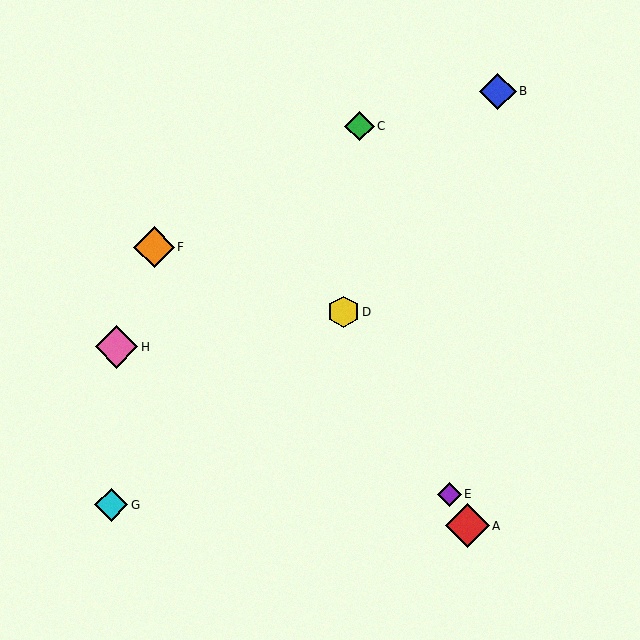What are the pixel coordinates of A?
Object A is at (468, 526).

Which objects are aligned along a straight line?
Objects A, D, E are aligned along a straight line.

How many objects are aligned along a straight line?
3 objects (A, D, E) are aligned along a straight line.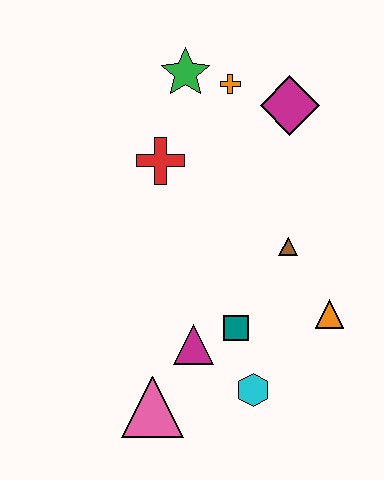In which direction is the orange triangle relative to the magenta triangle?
The orange triangle is to the right of the magenta triangle.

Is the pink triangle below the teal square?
Yes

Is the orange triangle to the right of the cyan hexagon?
Yes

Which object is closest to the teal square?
The magenta triangle is closest to the teal square.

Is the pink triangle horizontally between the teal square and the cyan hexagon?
No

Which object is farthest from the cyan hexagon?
The green star is farthest from the cyan hexagon.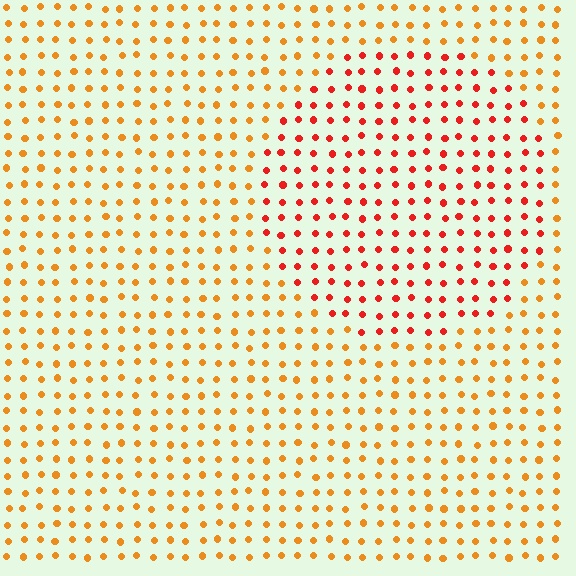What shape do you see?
I see a circle.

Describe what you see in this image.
The image is filled with small orange elements in a uniform arrangement. A circle-shaped region is visible where the elements are tinted to a slightly different hue, forming a subtle color boundary.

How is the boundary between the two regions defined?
The boundary is defined purely by a slight shift in hue (about 33 degrees). Spacing, size, and orientation are identical on both sides.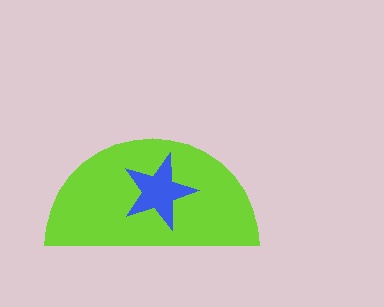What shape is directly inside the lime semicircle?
The blue star.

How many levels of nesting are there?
2.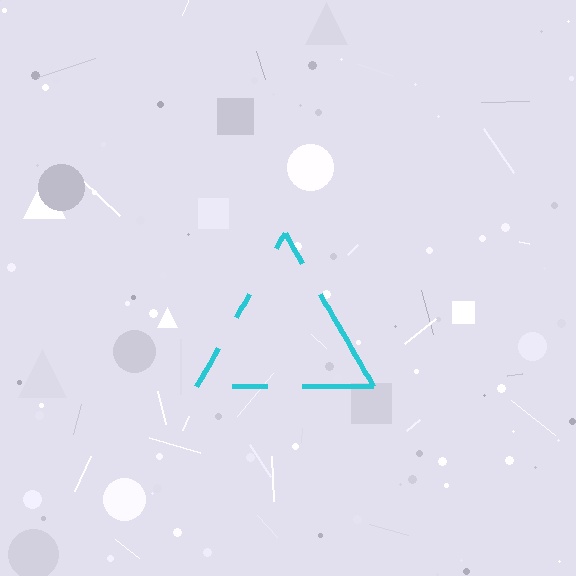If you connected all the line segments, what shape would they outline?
They would outline a triangle.